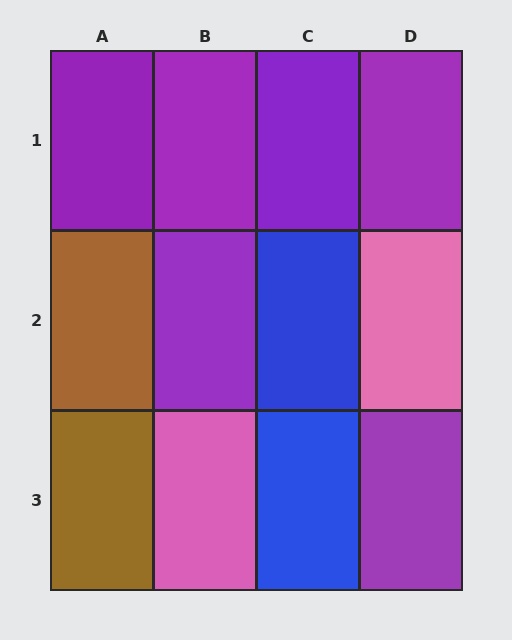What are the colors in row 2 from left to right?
Brown, purple, blue, pink.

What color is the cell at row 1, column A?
Purple.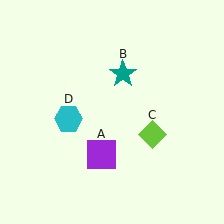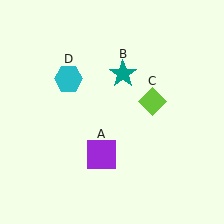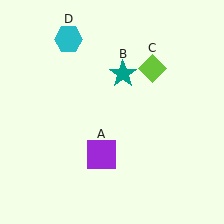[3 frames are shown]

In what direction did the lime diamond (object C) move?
The lime diamond (object C) moved up.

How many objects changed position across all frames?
2 objects changed position: lime diamond (object C), cyan hexagon (object D).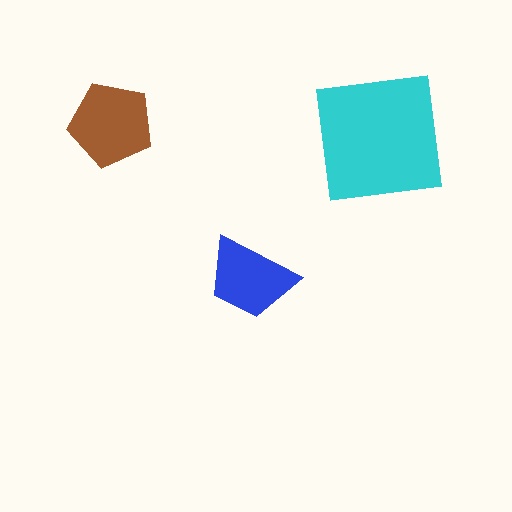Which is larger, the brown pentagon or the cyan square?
The cyan square.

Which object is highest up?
The brown pentagon is topmost.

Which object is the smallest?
The blue trapezoid.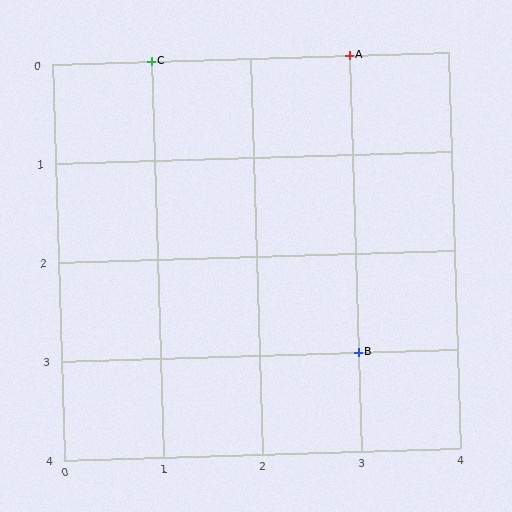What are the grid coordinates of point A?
Point A is at grid coordinates (3, 0).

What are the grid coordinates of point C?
Point C is at grid coordinates (1, 0).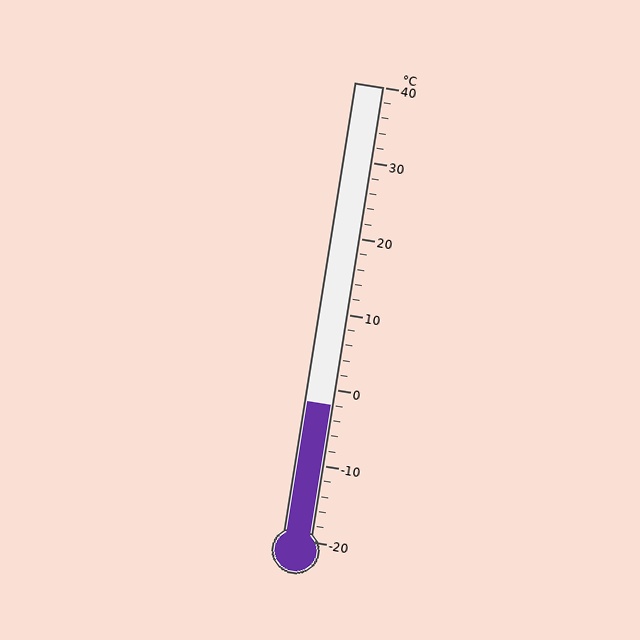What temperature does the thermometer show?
The thermometer shows approximately -2°C.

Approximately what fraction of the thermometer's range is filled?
The thermometer is filled to approximately 30% of its range.